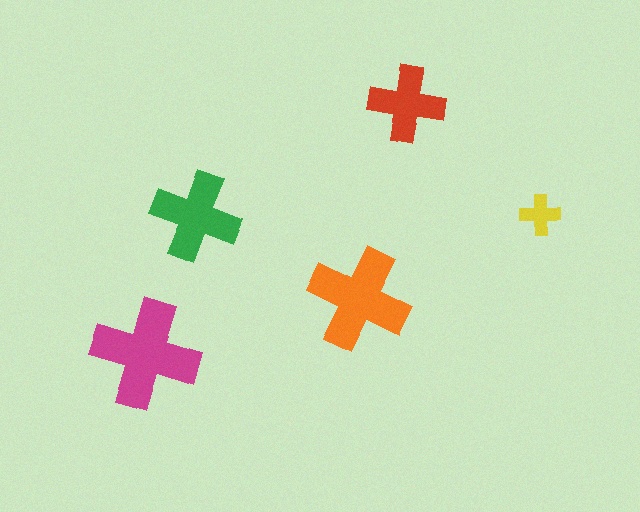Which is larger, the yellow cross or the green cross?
The green one.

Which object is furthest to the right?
The yellow cross is rightmost.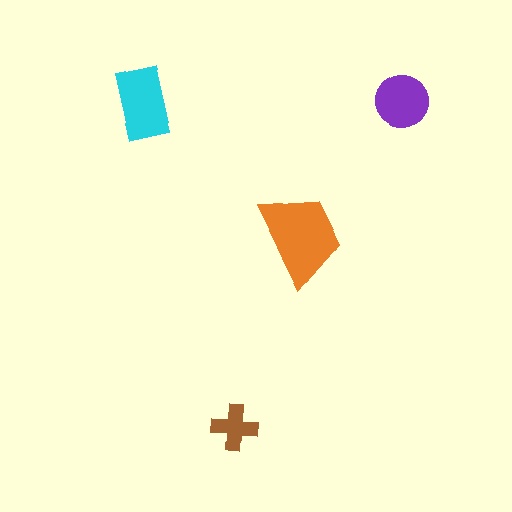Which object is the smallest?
The brown cross.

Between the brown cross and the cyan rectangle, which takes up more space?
The cyan rectangle.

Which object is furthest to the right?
The purple circle is rightmost.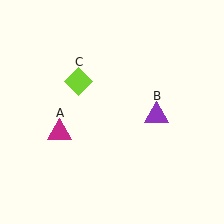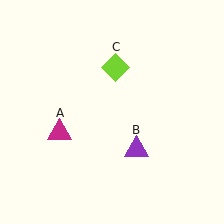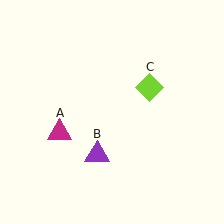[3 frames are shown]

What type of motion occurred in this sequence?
The purple triangle (object B), lime diamond (object C) rotated clockwise around the center of the scene.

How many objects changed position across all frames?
2 objects changed position: purple triangle (object B), lime diamond (object C).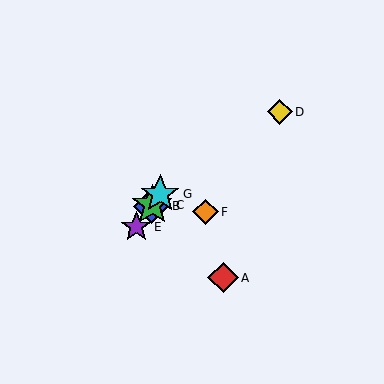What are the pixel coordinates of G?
Object G is at (160, 194).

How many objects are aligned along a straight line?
4 objects (B, C, E, G) are aligned along a straight line.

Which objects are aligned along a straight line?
Objects B, C, E, G are aligned along a straight line.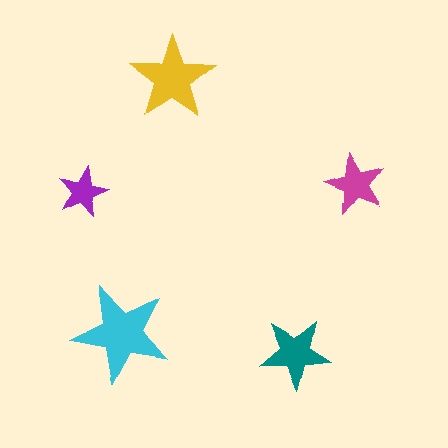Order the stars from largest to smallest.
the cyan one, the yellow one, the teal one, the magenta one, the purple one.